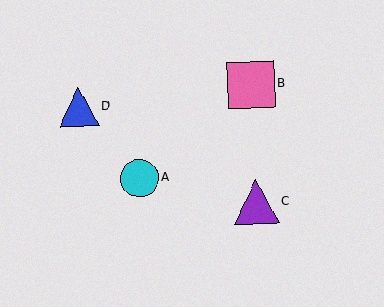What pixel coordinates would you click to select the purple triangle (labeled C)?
Click at (256, 202) to select the purple triangle C.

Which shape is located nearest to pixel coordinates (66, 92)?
The blue triangle (labeled D) at (79, 107) is nearest to that location.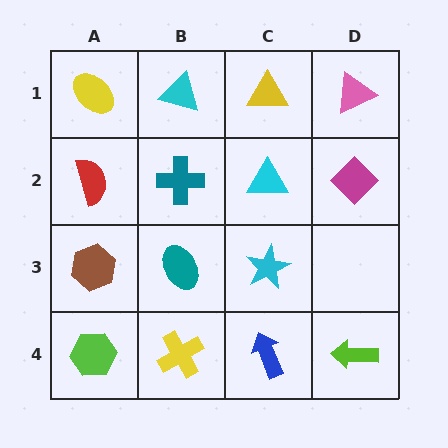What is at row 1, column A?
A yellow ellipse.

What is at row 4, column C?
A blue arrow.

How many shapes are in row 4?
4 shapes.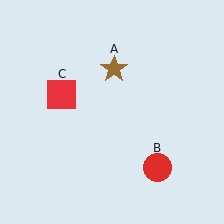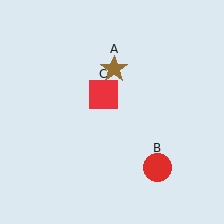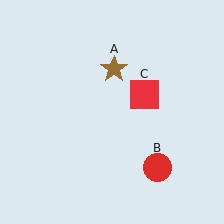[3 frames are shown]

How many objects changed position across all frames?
1 object changed position: red square (object C).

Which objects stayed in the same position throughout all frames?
Brown star (object A) and red circle (object B) remained stationary.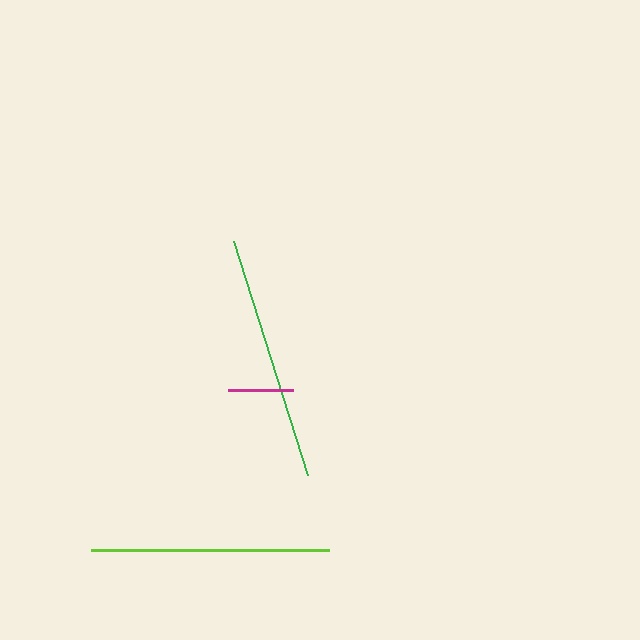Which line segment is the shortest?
The magenta line is the shortest at approximately 65 pixels.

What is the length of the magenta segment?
The magenta segment is approximately 65 pixels long.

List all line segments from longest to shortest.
From longest to shortest: green, lime, magenta.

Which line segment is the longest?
The green line is the longest at approximately 246 pixels.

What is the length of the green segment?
The green segment is approximately 246 pixels long.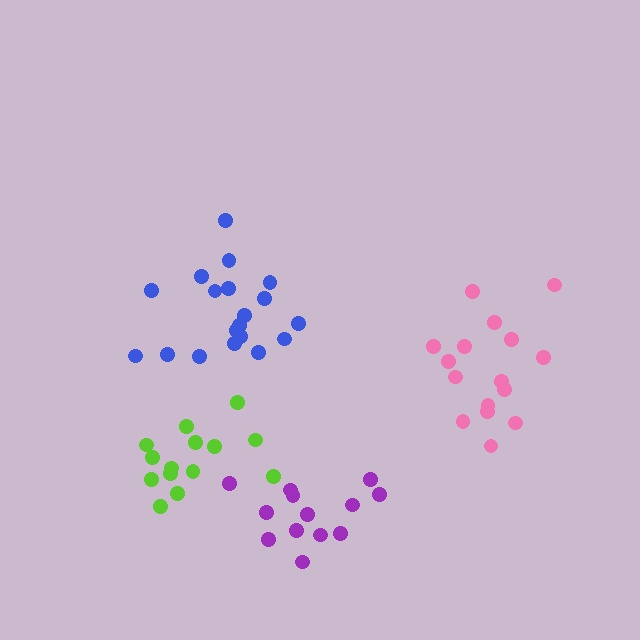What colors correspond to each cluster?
The clusters are colored: pink, blue, lime, purple.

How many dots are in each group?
Group 1: 16 dots, Group 2: 19 dots, Group 3: 14 dots, Group 4: 13 dots (62 total).